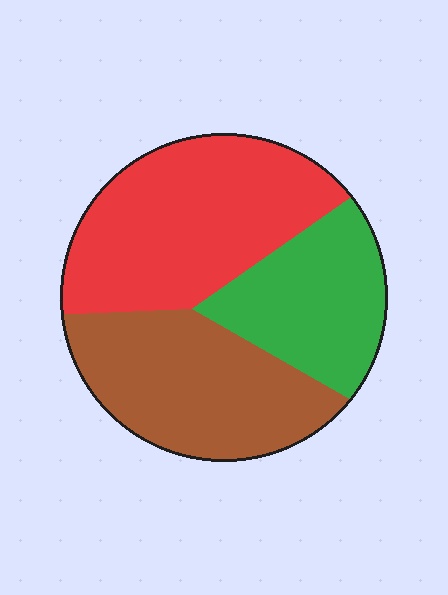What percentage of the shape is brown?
Brown takes up between a third and a half of the shape.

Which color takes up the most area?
Red, at roughly 40%.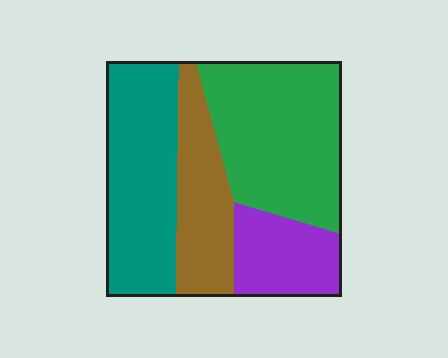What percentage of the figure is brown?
Brown takes up about one fifth (1/5) of the figure.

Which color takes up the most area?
Green, at roughly 35%.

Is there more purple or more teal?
Teal.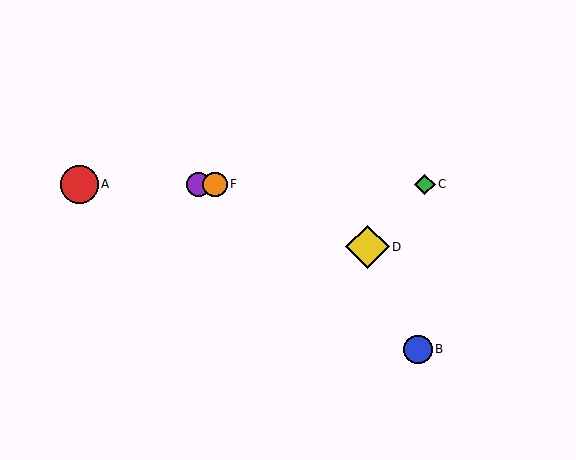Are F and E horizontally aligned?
Yes, both are at y≈184.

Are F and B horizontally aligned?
No, F is at y≈184 and B is at y≈349.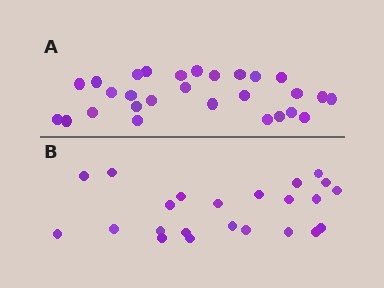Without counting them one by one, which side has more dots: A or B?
Region A (the top region) has more dots.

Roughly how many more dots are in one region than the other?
Region A has about 5 more dots than region B.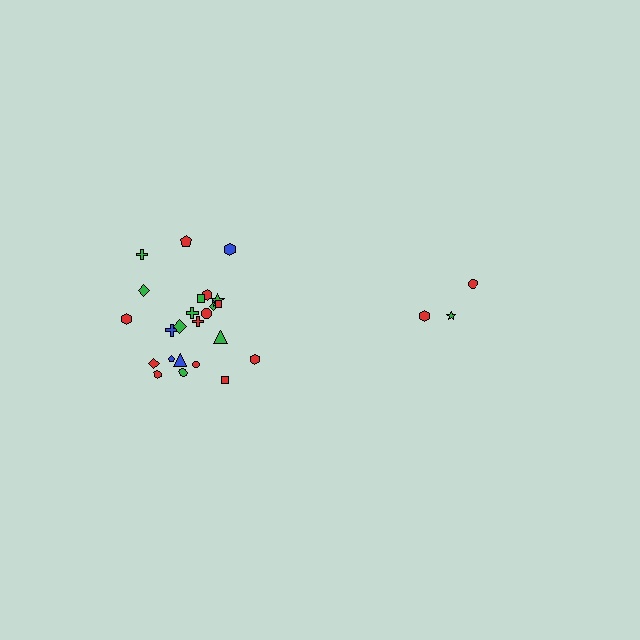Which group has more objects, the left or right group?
The left group.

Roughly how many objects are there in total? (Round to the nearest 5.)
Roughly 30 objects in total.